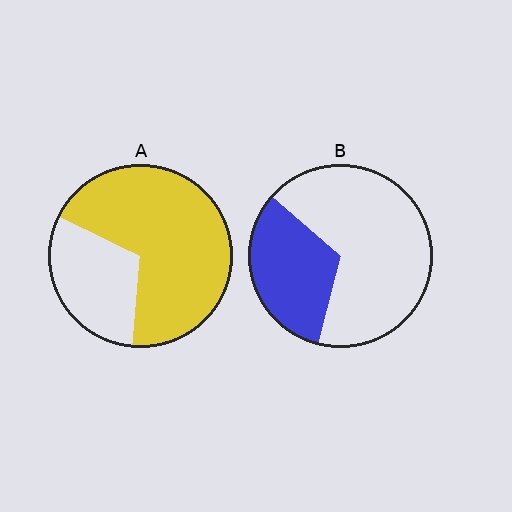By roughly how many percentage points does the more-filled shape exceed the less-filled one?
By roughly 35 percentage points (A over B).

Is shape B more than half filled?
No.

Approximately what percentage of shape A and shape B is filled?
A is approximately 70% and B is approximately 35%.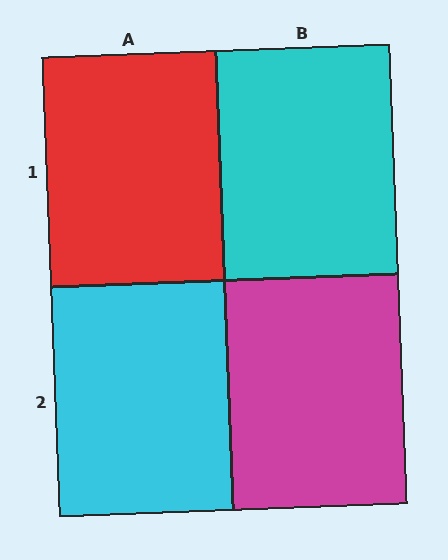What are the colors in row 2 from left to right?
Cyan, magenta.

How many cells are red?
1 cell is red.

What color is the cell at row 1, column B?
Cyan.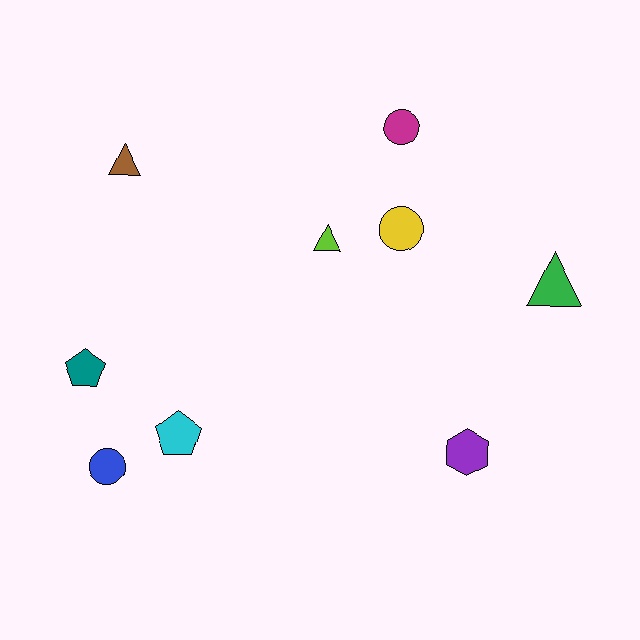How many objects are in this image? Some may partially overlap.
There are 9 objects.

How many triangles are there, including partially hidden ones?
There are 3 triangles.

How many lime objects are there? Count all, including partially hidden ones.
There is 1 lime object.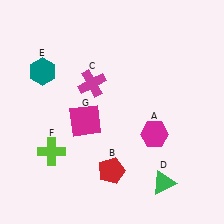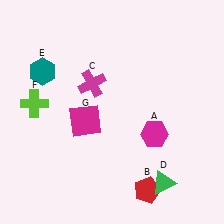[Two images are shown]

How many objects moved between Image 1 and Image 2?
2 objects moved between the two images.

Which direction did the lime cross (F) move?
The lime cross (F) moved up.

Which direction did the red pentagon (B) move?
The red pentagon (B) moved right.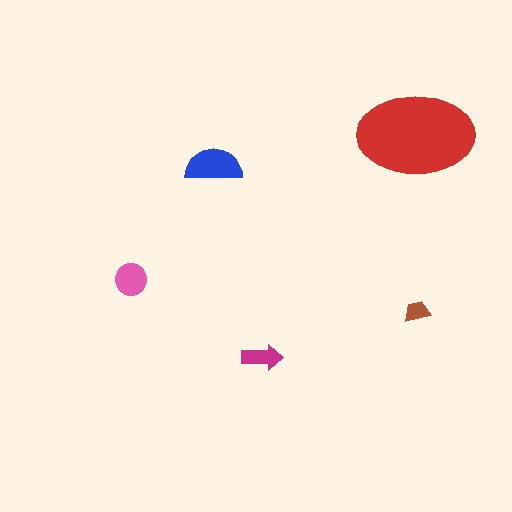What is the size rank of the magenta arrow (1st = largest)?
4th.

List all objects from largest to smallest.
The red ellipse, the blue semicircle, the pink circle, the magenta arrow, the brown trapezoid.